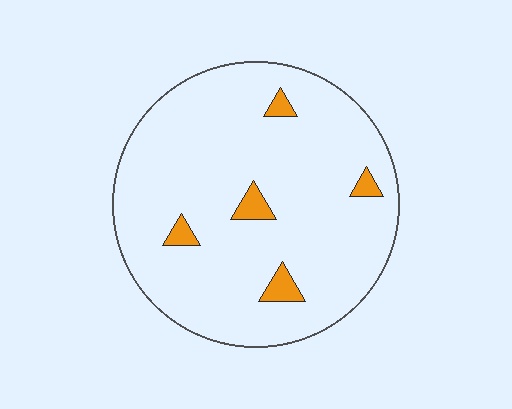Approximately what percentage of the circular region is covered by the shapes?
Approximately 5%.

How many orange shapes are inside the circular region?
5.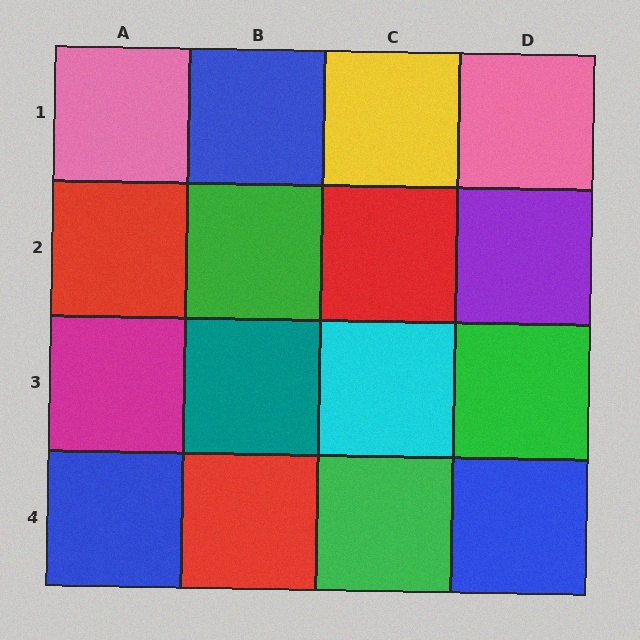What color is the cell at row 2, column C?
Red.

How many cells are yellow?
1 cell is yellow.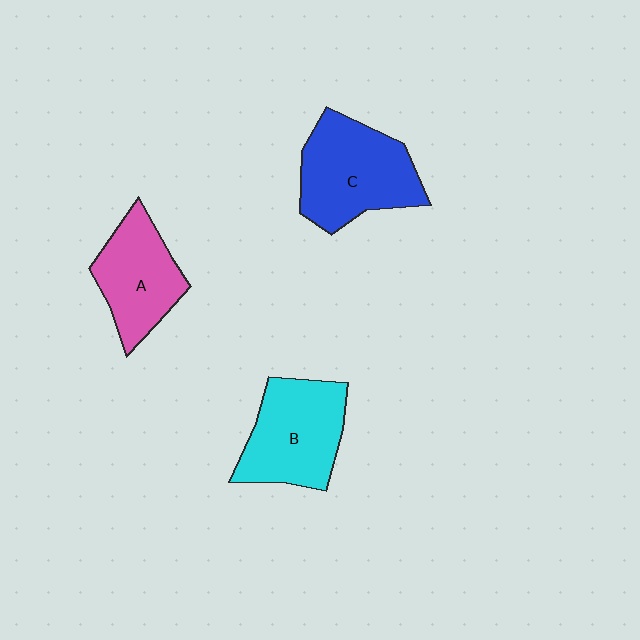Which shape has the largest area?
Shape C (blue).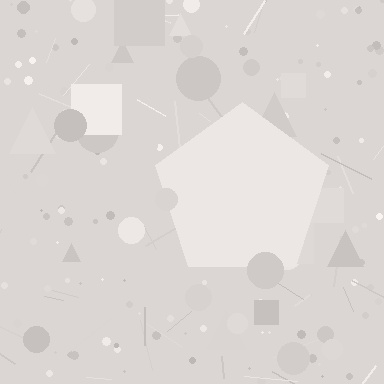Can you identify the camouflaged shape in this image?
The camouflaged shape is a pentagon.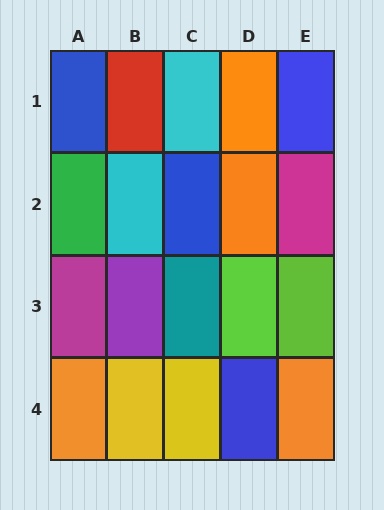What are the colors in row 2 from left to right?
Green, cyan, blue, orange, magenta.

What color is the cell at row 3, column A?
Magenta.